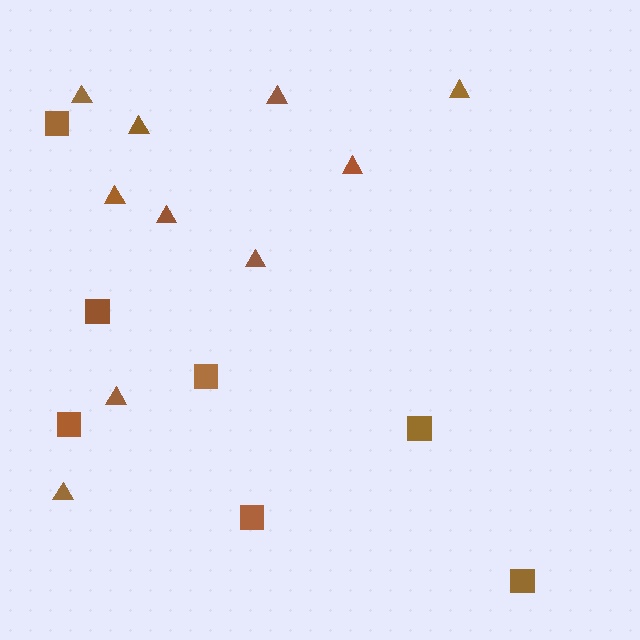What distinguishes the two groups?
There are 2 groups: one group of triangles (10) and one group of squares (7).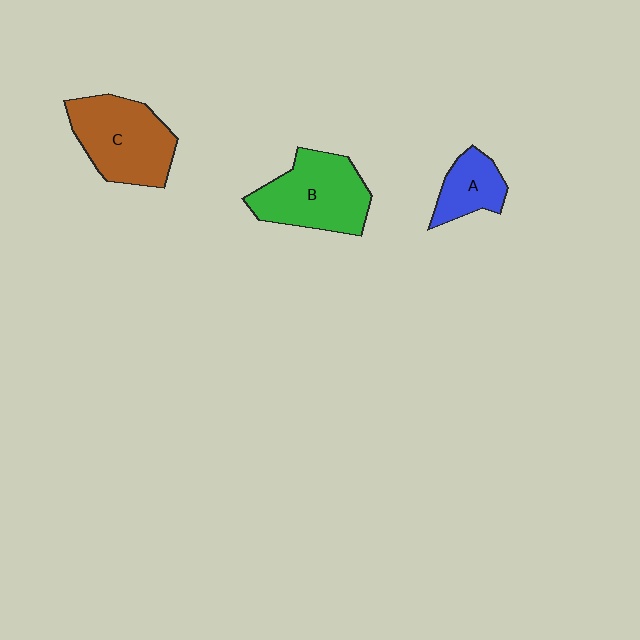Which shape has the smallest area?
Shape A (blue).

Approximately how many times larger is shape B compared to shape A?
Approximately 2.0 times.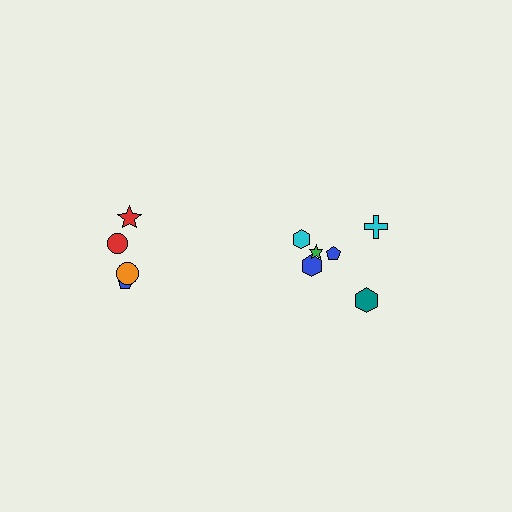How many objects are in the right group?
There are 6 objects.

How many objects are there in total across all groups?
There are 10 objects.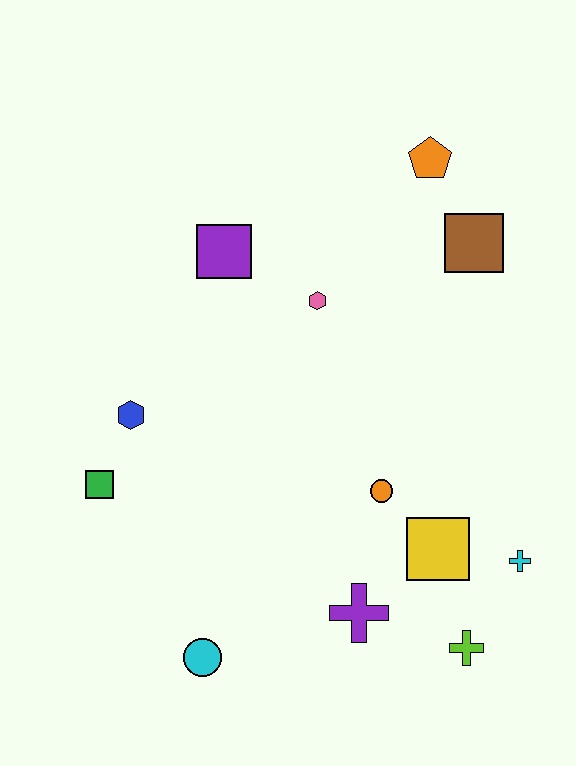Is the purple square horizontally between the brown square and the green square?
Yes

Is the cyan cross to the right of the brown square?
Yes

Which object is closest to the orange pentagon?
The brown square is closest to the orange pentagon.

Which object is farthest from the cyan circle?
The orange pentagon is farthest from the cyan circle.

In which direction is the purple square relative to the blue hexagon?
The purple square is above the blue hexagon.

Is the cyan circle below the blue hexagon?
Yes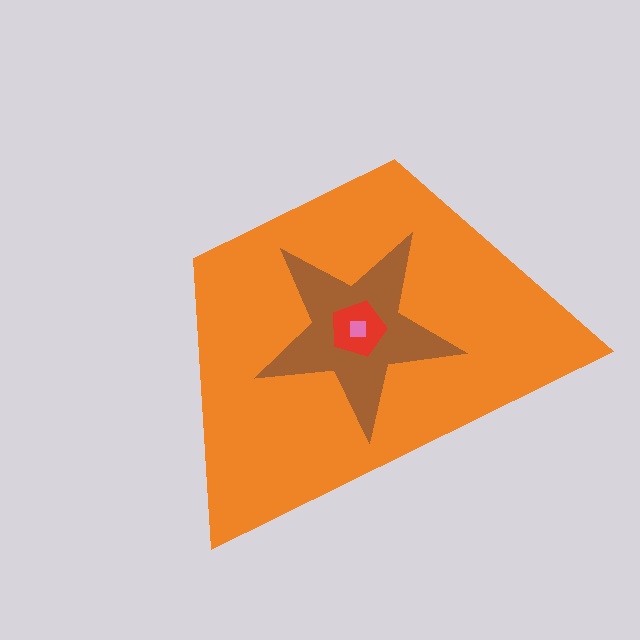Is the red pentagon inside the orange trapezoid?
Yes.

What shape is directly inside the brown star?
The red pentagon.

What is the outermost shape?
The orange trapezoid.